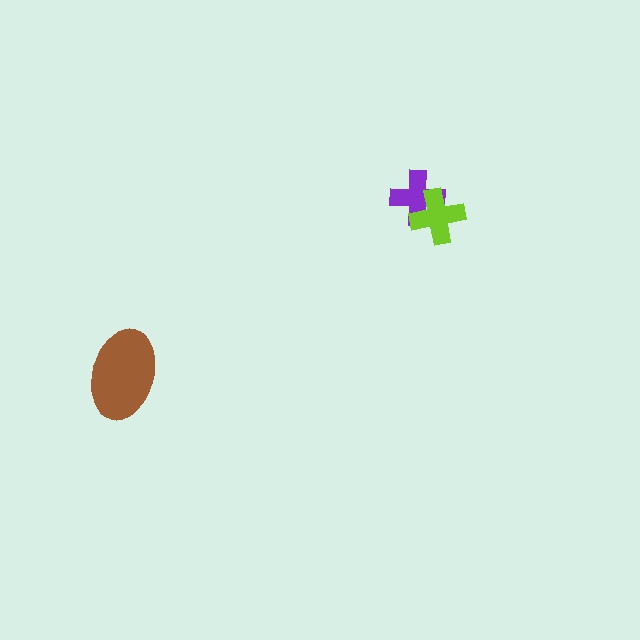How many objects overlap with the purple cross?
1 object overlaps with the purple cross.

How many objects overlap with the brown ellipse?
0 objects overlap with the brown ellipse.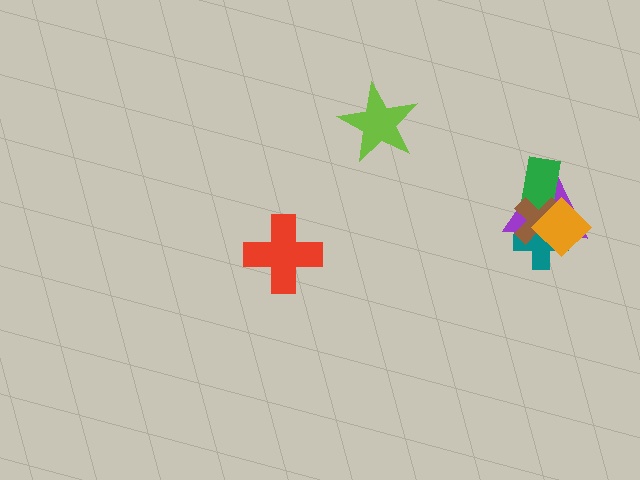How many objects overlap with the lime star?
0 objects overlap with the lime star.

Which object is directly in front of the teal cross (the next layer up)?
The brown cross is directly in front of the teal cross.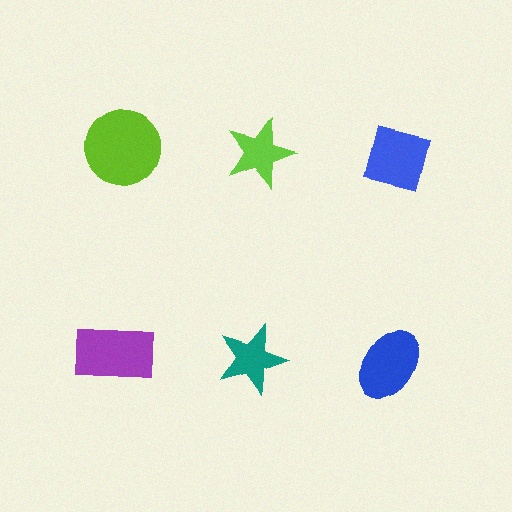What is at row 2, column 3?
A blue ellipse.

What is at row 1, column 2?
A lime star.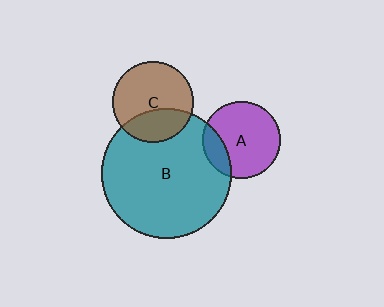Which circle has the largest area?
Circle B (teal).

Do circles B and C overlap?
Yes.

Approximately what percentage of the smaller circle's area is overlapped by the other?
Approximately 30%.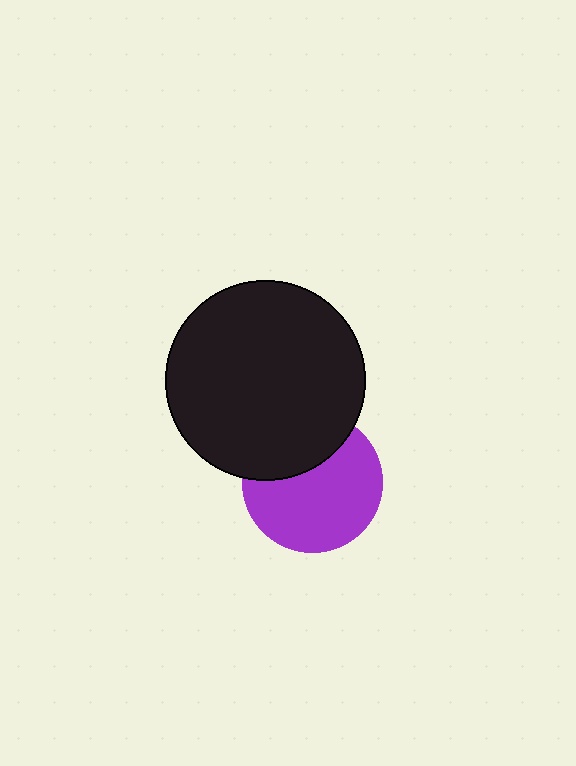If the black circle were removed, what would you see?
You would see the complete purple circle.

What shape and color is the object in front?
The object in front is a black circle.